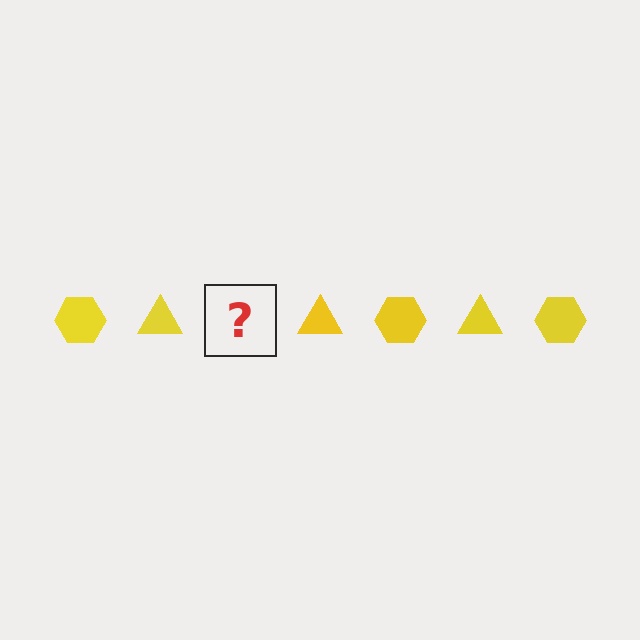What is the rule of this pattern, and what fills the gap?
The rule is that the pattern cycles through hexagon, triangle shapes in yellow. The gap should be filled with a yellow hexagon.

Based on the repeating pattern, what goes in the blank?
The blank should be a yellow hexagon.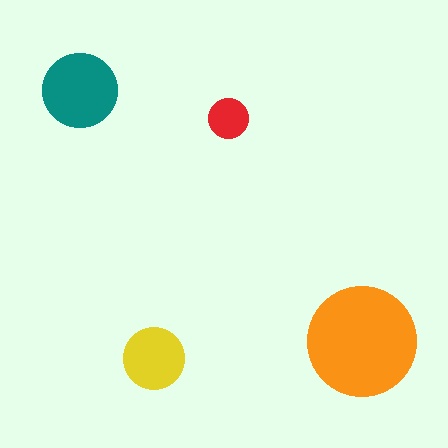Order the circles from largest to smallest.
the orange one, the teal one, the yellow one, the red one.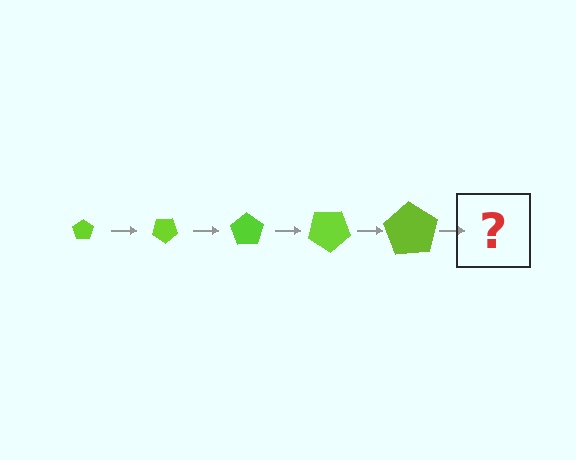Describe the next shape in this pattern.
It should be a pentagon, larger than the previous one and rotated 175 degrees from the start.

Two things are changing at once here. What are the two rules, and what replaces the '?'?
The two rules are that the pentagon grows larger each step and it rotates 35 degrees each step. The '?' should be a pentagon, larger than the previous one and rotated 175 degrees from the start.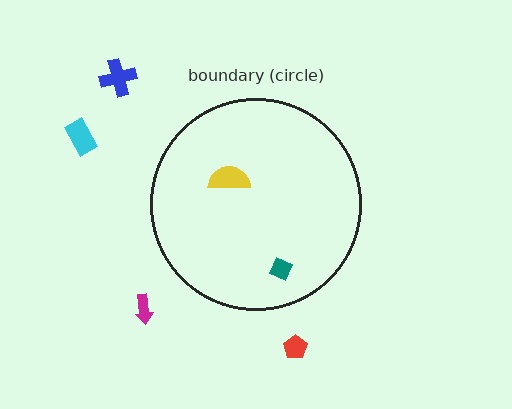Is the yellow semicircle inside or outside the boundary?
Inside.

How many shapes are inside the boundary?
2 inside, 4 outside.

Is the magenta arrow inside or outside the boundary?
Outside.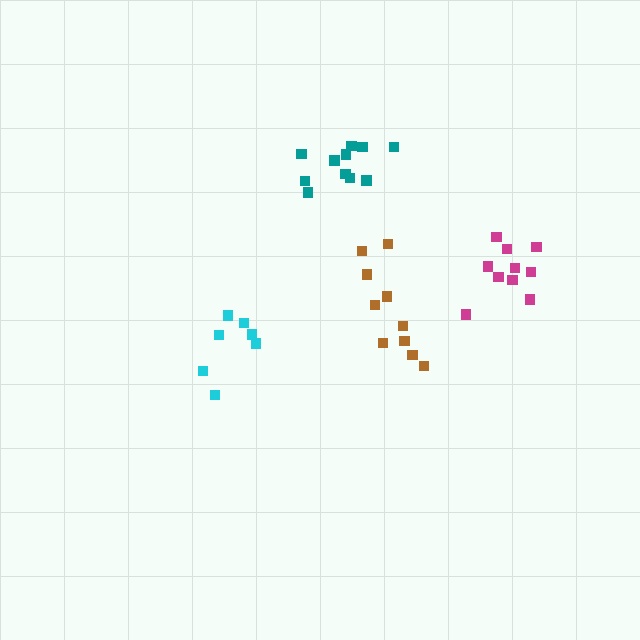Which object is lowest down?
The cyan cluster is bottommost.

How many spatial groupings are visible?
There are 4 spatial groupings.